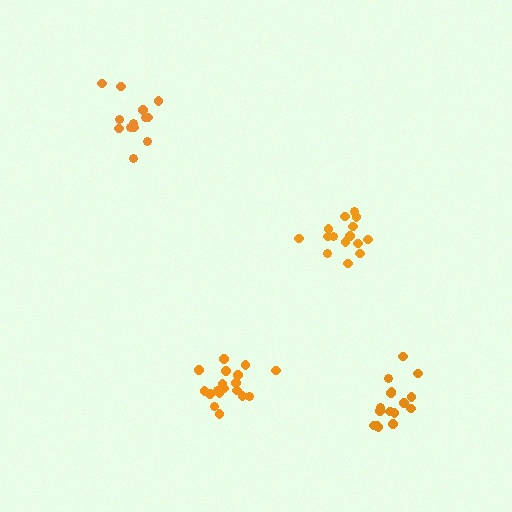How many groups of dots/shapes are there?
There are 4 groups.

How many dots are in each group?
Group 1: 16 dots, Group 2: 19 dots, Group 3: 15 dots, Group 4: 13 dots (63 total).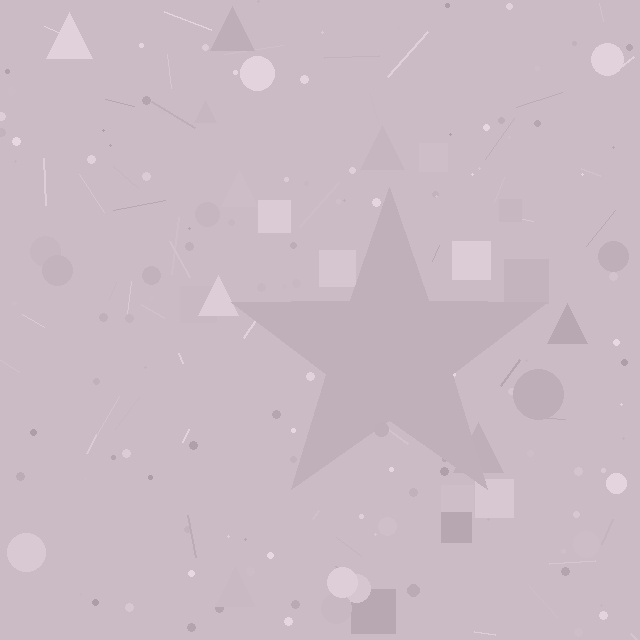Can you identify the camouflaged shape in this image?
The camouflaged shape is a star.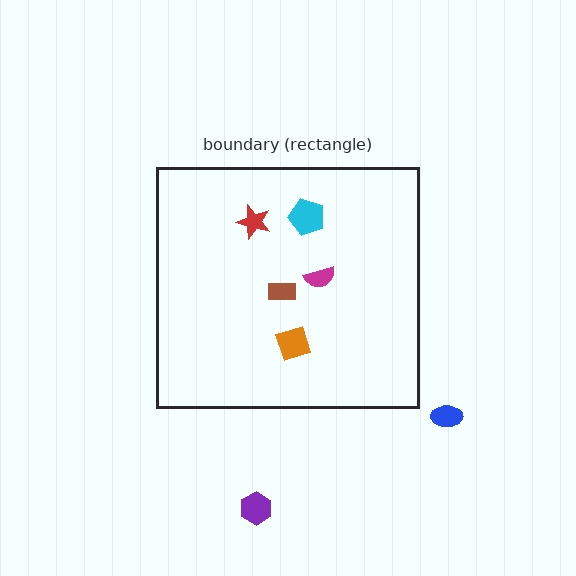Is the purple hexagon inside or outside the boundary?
Outside.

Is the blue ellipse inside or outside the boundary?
Outside.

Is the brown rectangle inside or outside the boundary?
Inside.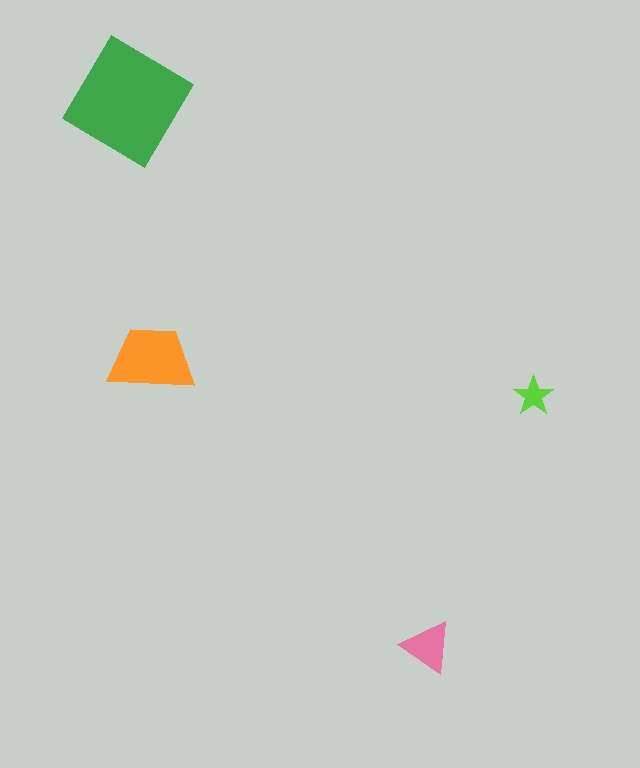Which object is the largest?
The green diamond.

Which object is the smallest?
The lime star.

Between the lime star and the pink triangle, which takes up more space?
The pink triangle.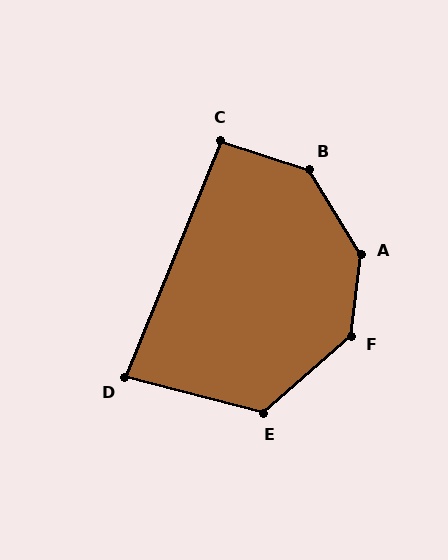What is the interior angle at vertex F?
Approximately 138 degrees (obtuse).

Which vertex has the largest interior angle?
A, at approximately 142 degrees.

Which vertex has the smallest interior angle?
D, at approximately 83 degrees.